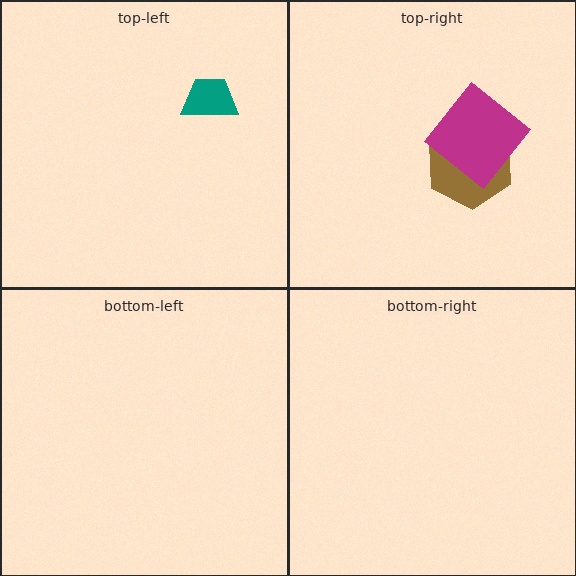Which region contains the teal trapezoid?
The top-left region.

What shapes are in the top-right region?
The brown hexagon, the magenta diamond.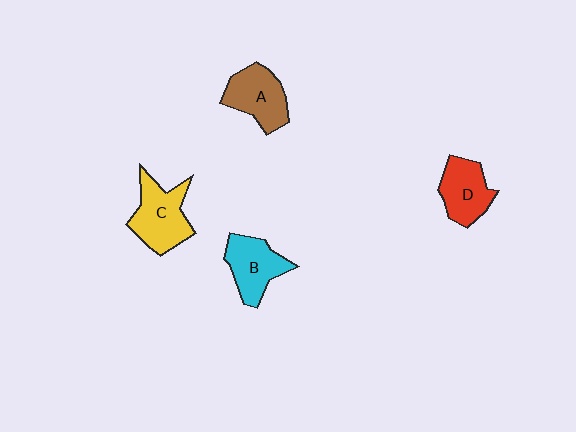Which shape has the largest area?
Shape C (yellow).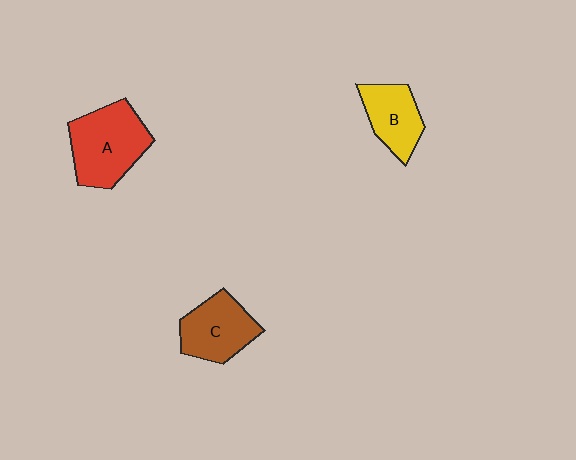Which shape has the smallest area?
Shape B (yellow).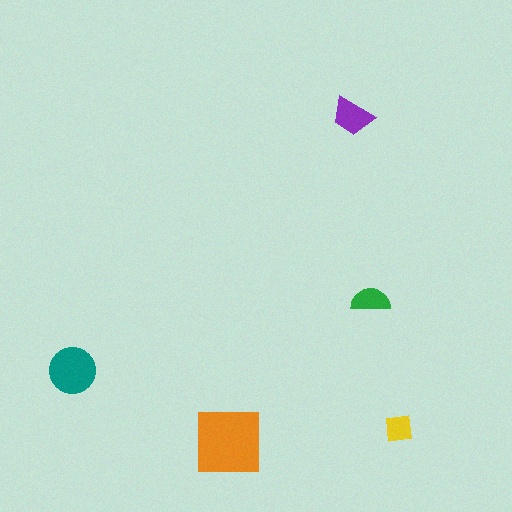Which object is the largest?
The orange square.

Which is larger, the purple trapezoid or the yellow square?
The purple trapezoid.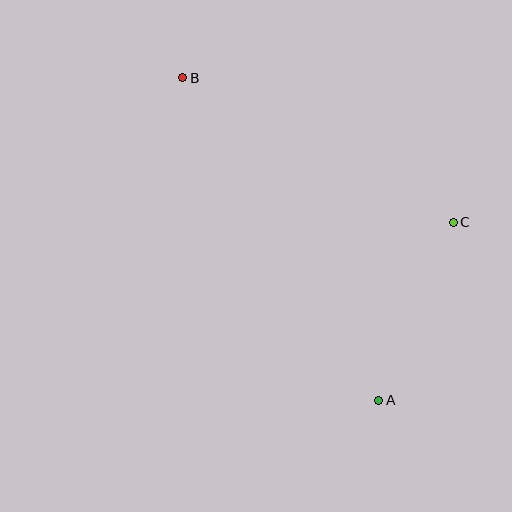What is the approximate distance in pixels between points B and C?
The distance between B and C is approximately 307 pixels.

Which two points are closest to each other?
Points A and C are closest to each other.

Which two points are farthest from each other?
Points A and B are farthest from each other.